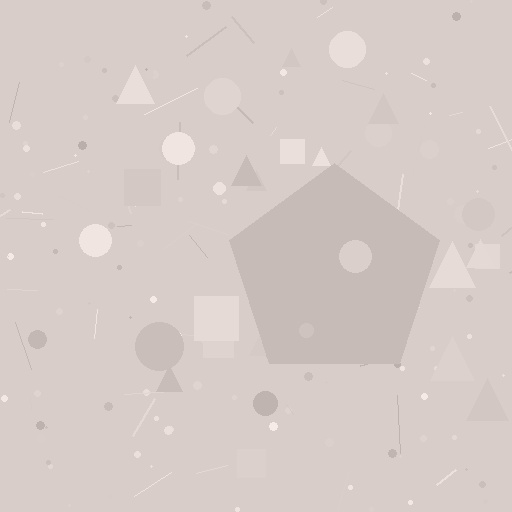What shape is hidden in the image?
A pentagon is hidden in the image.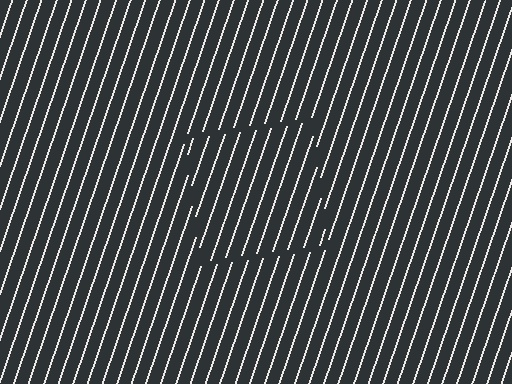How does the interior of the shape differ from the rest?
The interior of the shape contains the same grating, shifted by half a period — the contour is defined by the phase discontinuity where line-ends from the inner and outer gratings abut.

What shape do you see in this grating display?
An illusory square. The interior of the shape contains the same grating, shifted by half a period — the contour is defined by the phase discontinuity where line-ends from the inner and outer gratings abut.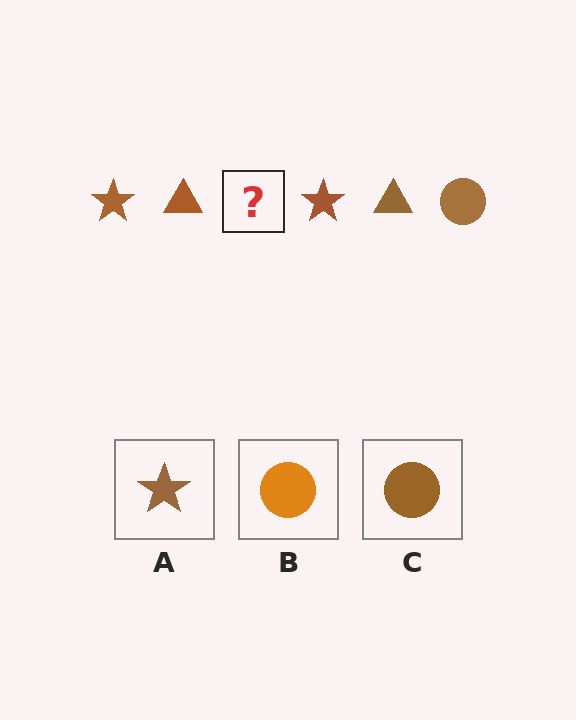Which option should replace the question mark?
Option C.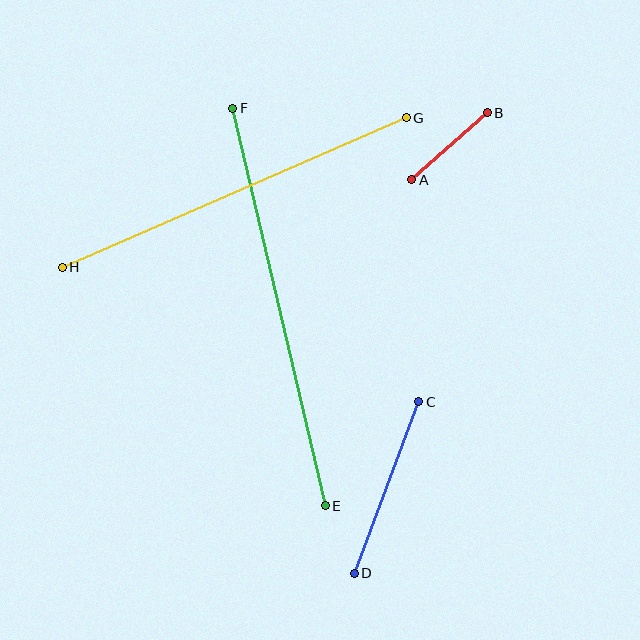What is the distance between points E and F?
The distance is approximately 408 pixels.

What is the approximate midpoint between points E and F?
The midpoint is at approximately (279, 307) pixels.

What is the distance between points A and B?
The distance is approximately 101 pixels.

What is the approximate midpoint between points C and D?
The midpoint is at approximately (387, 487) pixels.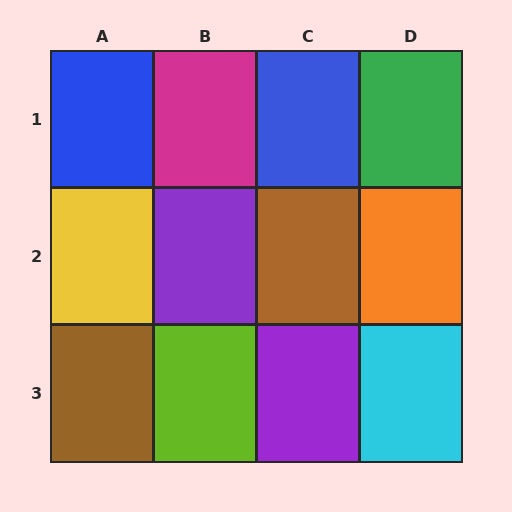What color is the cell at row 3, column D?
Cyan.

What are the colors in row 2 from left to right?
Yellow, purple, brown, orange.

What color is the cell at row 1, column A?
Blue.